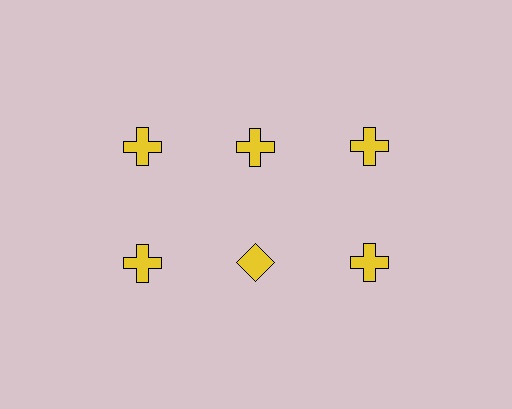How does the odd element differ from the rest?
It has a different shape: diamond instead of cross.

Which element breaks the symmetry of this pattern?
The yellow diamond in the second row, second from left column breaks the symmetry. All other shapes are yellow crosses.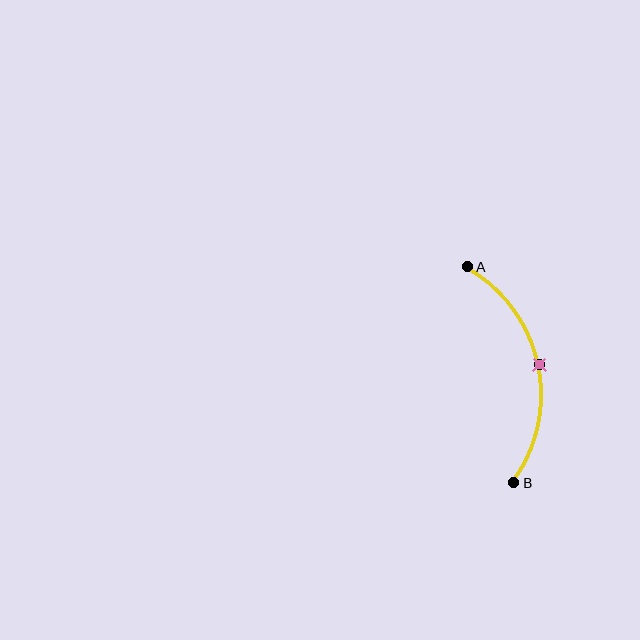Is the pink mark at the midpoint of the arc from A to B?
Yes. The pink mark lies on the arc at equal arc-length from both A and B — it is the arc midpoint.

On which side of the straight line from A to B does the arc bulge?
The arc bulges to the right of the straight line connecting A and B.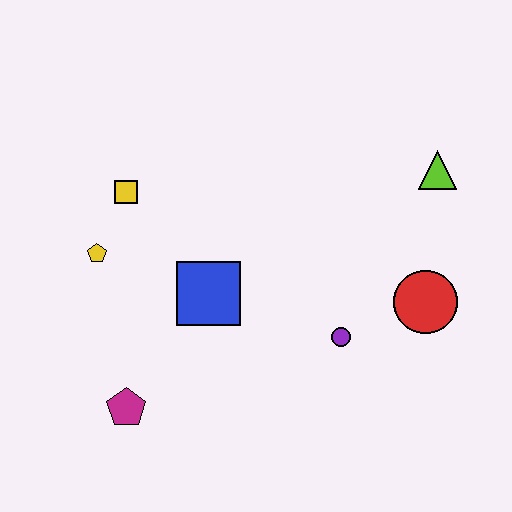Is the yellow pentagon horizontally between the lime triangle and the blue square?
No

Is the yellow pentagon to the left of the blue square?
Yes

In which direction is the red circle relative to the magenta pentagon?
The red circle is to the right of the magenta pentagon.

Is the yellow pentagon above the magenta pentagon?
Yes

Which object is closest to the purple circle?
The red circle is closest to the purple circle.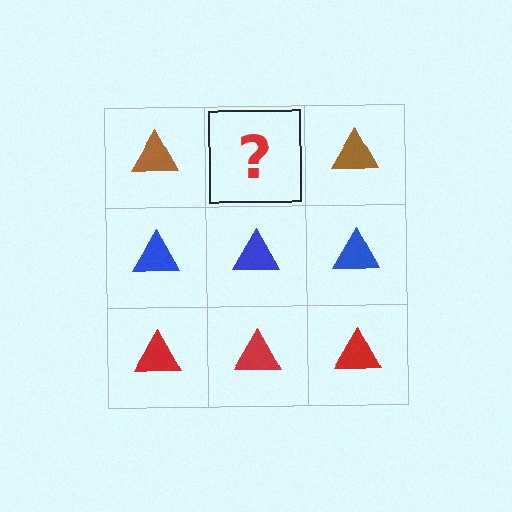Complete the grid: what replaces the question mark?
The question mark should be replaced with a brown triangle.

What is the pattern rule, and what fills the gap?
The rule is that each row has a consistent color. The gap should be filled with a brown triangle.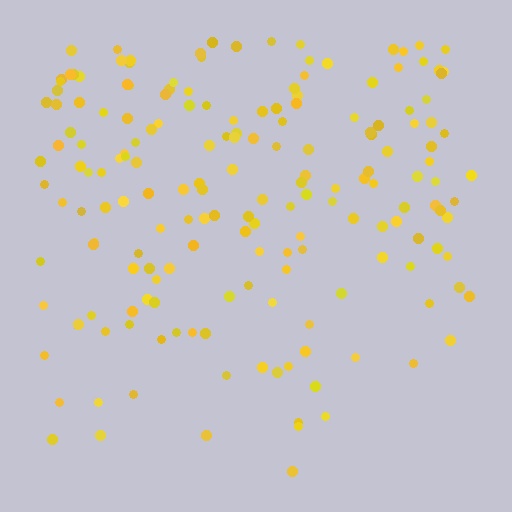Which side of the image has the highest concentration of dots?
The top.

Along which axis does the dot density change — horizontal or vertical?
Vertical.